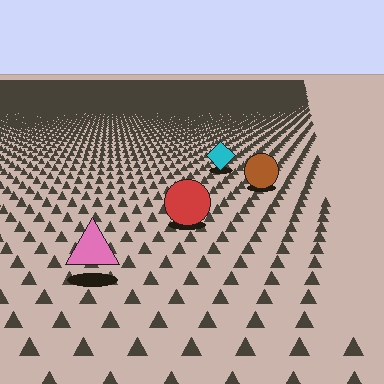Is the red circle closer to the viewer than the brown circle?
Yes. The red circle is closer — you can tell from the texture gradient: the ground texture is coarser near it.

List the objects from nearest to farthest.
From nearest to farthest: the pink triangle, the red circle, the brown circle, the cyan diamond.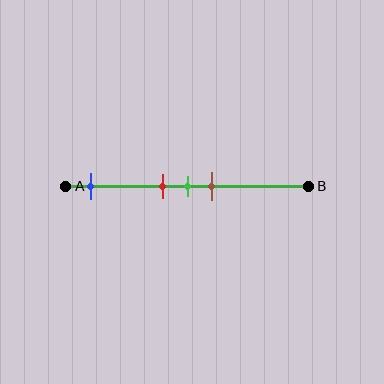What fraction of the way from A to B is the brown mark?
The brown mark is approximately 60% (0.6) of the way from A to B.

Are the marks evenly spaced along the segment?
No, the marks are not evenly spaced.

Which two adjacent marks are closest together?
The red and green marks are the closest adjacent pair.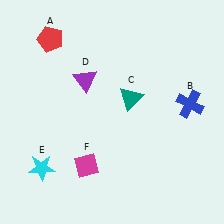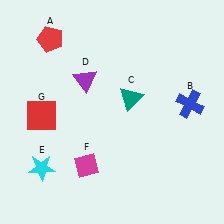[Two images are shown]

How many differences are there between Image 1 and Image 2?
There is 1 difference between the two images.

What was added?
A red square (G) was added in Image 2.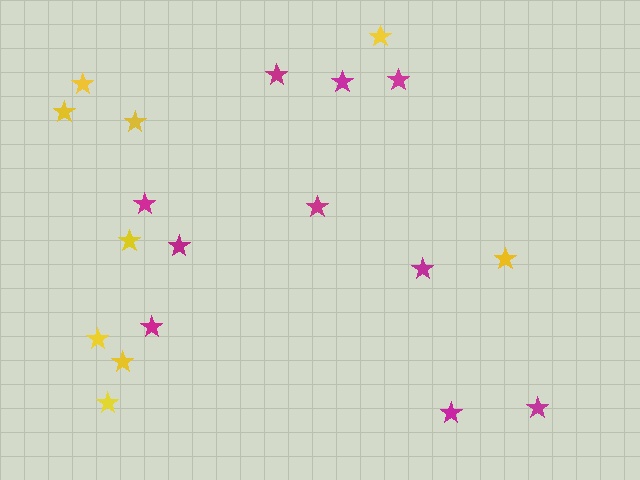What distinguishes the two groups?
There are 2 groups: one group of yellow stars (9) and one group of magenta stars (10).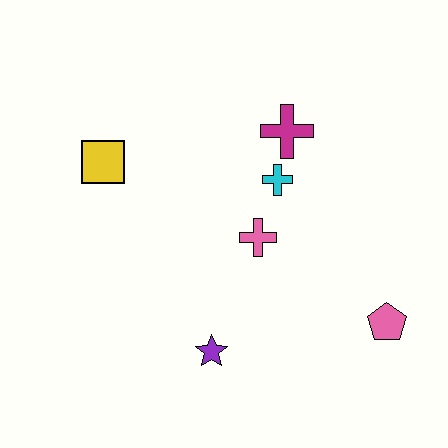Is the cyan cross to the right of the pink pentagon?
No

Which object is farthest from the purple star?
The magenta cross is farthest from the purple star.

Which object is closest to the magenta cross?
The cyan cross is closest to the magenta cross.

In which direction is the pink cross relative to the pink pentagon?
The pink cross is to the left of the pink pentagon.